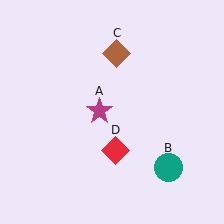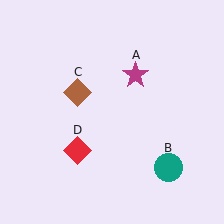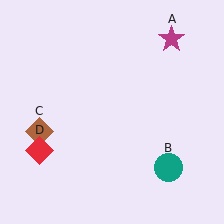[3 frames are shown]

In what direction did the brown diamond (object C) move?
The brown diamond (object C) moved down and to the left.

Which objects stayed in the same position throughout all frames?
Teal circle (object B) remained stationary.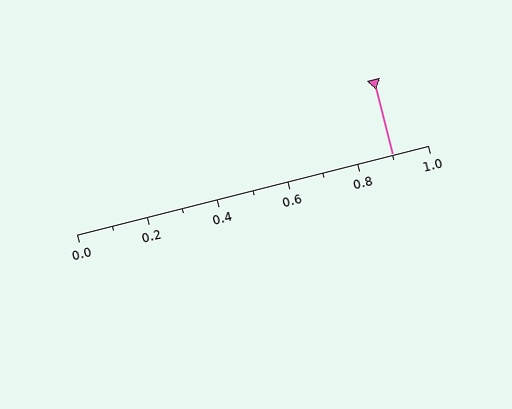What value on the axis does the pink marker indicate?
The marker indicates approximately 0.9.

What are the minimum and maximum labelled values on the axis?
The axis runs from 0.0 to 1.0.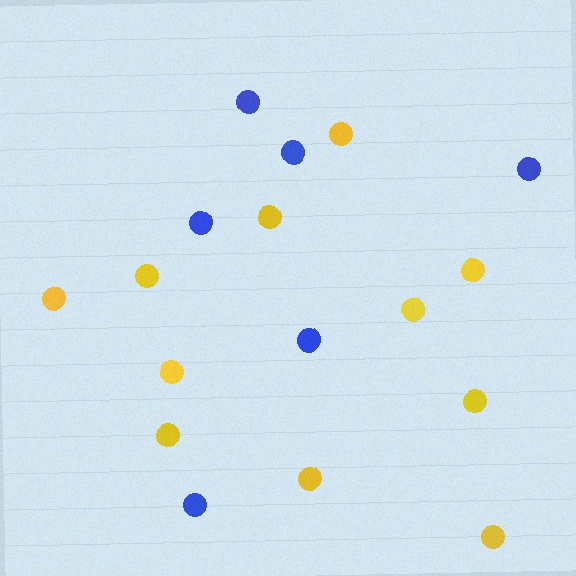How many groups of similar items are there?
There are 2 groups: one group of blue circles (6) and one group of yellow circles (11).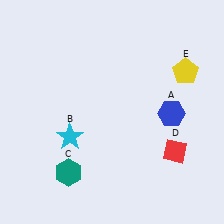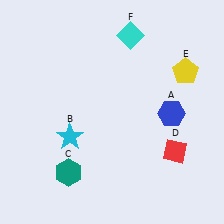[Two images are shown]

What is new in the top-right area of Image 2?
A cyan diamond (F) was added in the top-right area of Image 2.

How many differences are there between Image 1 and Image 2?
There is 1 difference between the two images.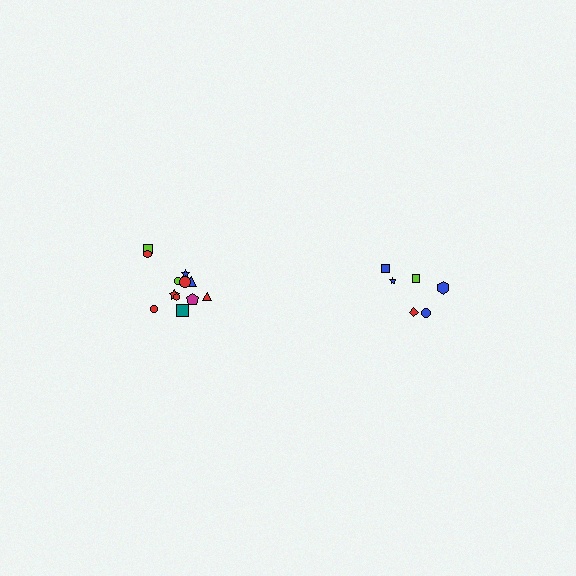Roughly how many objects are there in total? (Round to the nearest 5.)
Roughly 20 objects in total.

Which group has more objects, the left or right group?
The left group.